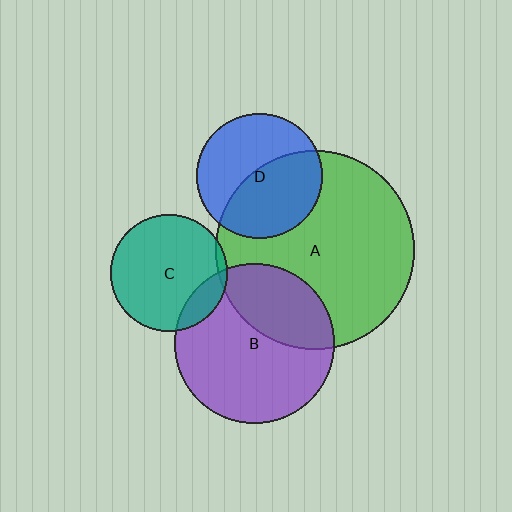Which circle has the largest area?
Circle A (green).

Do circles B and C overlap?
Yes.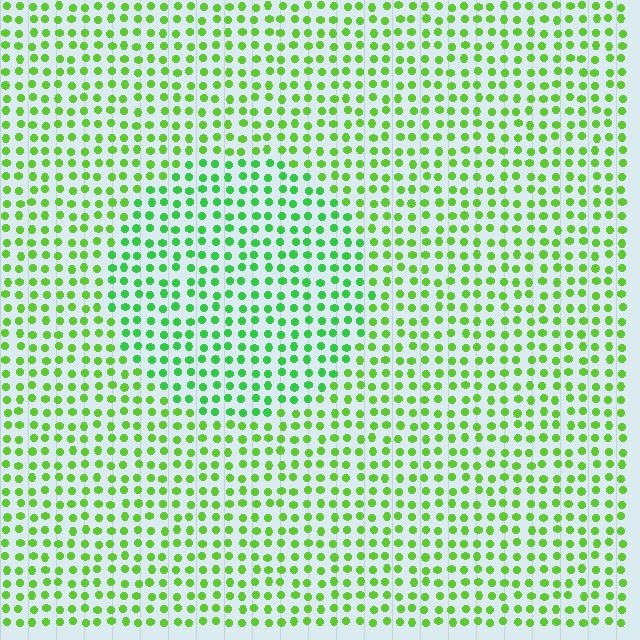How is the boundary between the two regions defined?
The boundary is defined purely by a slight shift in hue (about 26 degrees). Spacing, size, and orientation are identical on both sides.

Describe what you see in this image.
The image is filled with small lime elements in a uniform arrangement. A circle-shaped region is visible where the elements are tinted to a slightly different hue, forming a subtle color boundary.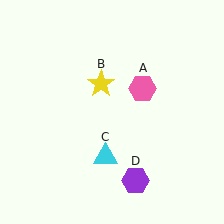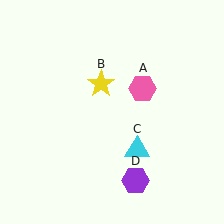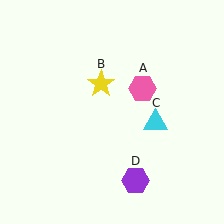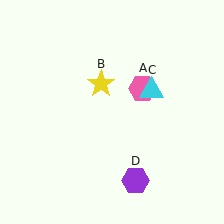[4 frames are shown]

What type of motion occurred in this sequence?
The cyan triangle (object C) rotated counterclockwise around the center of the scene.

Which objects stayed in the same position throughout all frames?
Pink hexagon (object A) and yellow star (object B) and purple hexagon (object D) remained stationary.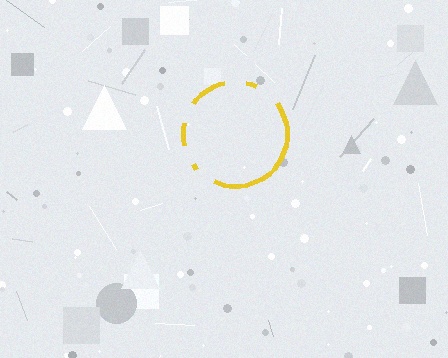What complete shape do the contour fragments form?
The contour fragments form a circle.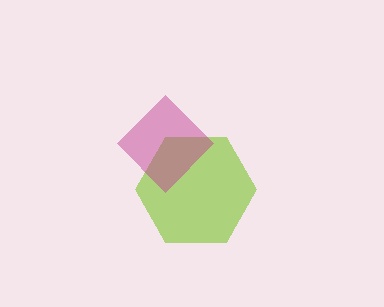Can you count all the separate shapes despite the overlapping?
Yes, there are 2 separate shapes.